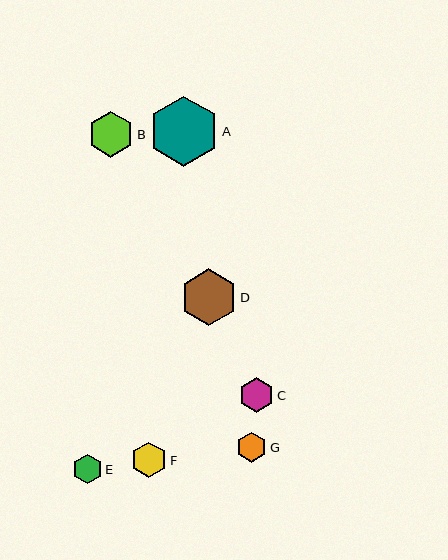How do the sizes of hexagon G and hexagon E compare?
Hexagon G and hexagon E are approximately the same size.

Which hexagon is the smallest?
Hexagon E is the smallest with a size of approximately 29 pixels.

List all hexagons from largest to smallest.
From largest to smallest: A, D, B, F, C, G, E.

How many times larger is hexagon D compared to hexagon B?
Hexagon D is approximately 1.2 times the size of hexagon B.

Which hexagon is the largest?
Hexagon A is the largest with a size of approximately 70 pixels.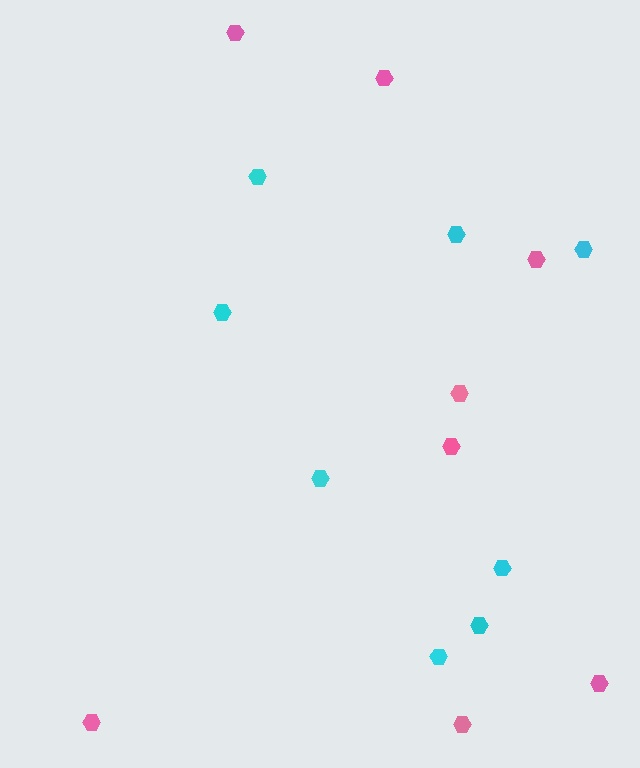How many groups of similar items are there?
There are 2 groups: one group of pink hexagons (8) and one group of cyan hexagons (8).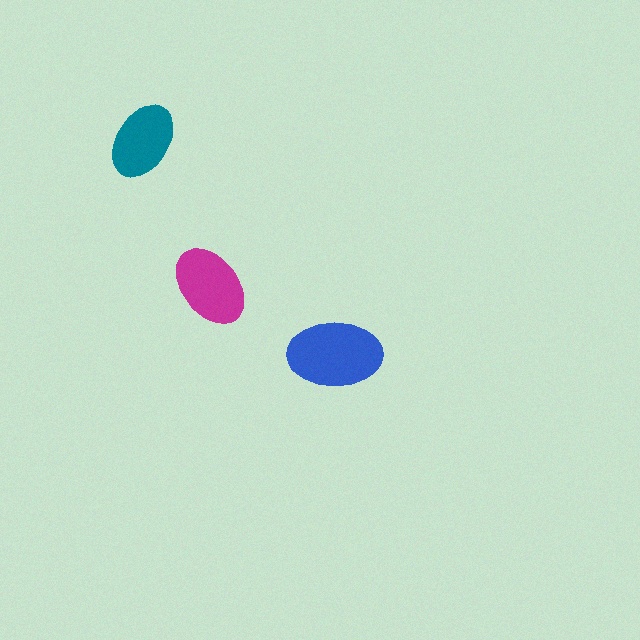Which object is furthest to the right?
The blue ellipse is rightmost.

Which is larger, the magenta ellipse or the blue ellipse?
The blue one.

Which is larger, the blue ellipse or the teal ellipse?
The blue one.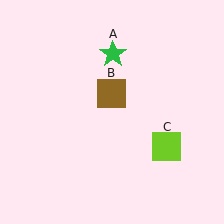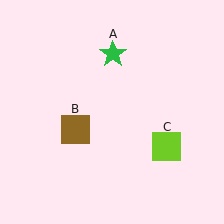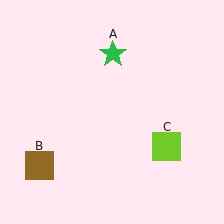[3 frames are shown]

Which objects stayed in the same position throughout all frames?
Green star (object A) and lime square (object C) remained stationary.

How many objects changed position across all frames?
1 object changed position: brown square (object B).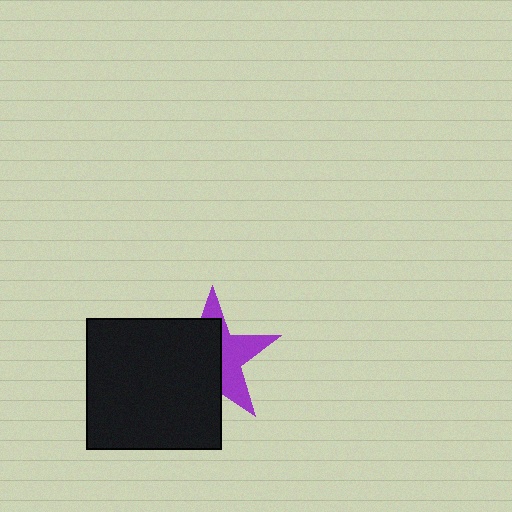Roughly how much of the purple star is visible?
A small part of it is visible (roughly 43%).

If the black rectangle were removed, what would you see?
You would see the complete purple star.